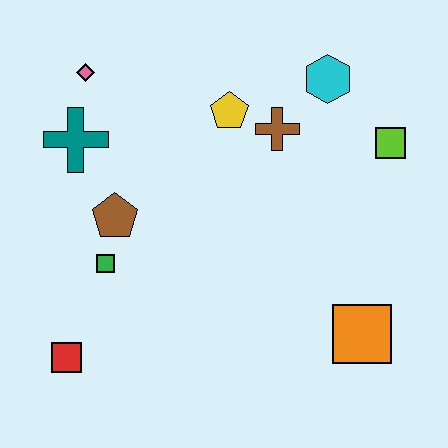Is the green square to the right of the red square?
Yes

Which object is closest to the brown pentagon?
The green square is closest to the brown pentagon.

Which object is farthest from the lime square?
The red square is farthest from the lime square.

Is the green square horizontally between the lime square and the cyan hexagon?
No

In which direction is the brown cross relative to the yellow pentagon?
The brown cross is to the right of the yellow pentagon.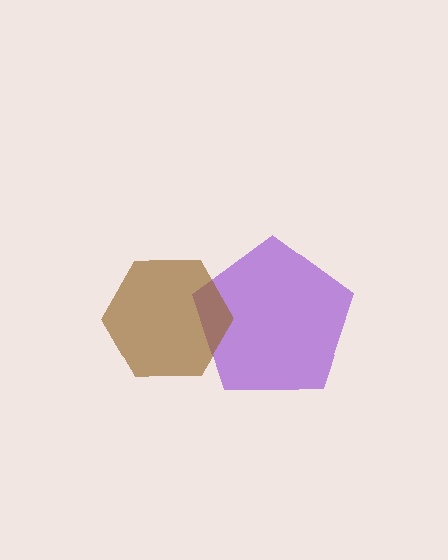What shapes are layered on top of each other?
The layered shapes are: a purple pentagon, a brown hexagon.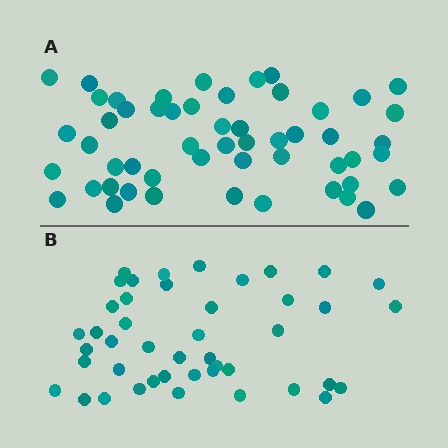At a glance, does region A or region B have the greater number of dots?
Region A (the top region) has more dots.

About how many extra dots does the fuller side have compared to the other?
Region A has roughly 8 or so more dots than region B.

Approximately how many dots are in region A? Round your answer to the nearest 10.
About 50 dots. (The exact count is 53, which rounds to 50.)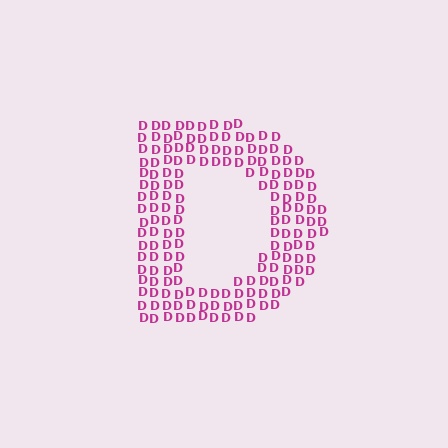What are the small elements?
The small elements are letter D's.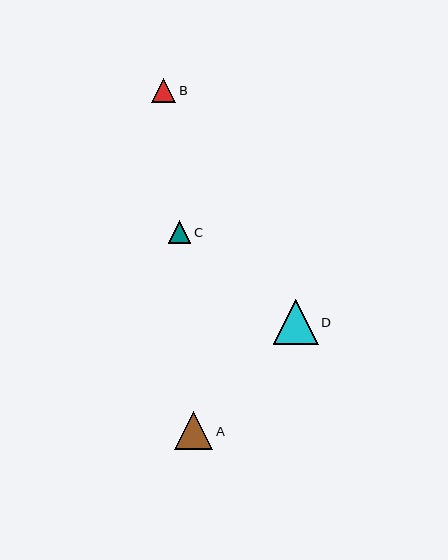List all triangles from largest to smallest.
From largest to smallest: D, A, B, C.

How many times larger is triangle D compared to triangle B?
Triangle D is approximately 1.9 times the size of triangle B.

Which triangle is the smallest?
Triangle C is the smallest with a size of approximately 22 pixels.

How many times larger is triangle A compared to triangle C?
Triangle A is approximately 1.7 times the size of triangle C.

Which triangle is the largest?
Triangle D is the largest with a size of approximately 44 pixels.